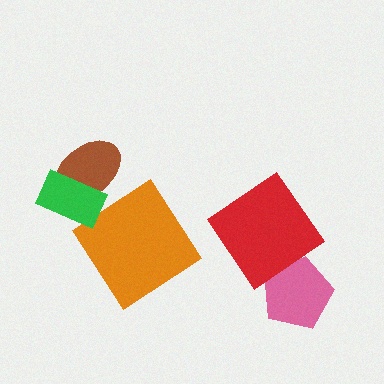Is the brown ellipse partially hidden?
Yes, it is partially covered by another shape.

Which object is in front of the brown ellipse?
The green rectangle is in front of the brown ellipse.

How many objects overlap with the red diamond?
1 object overlaps with the red diamond.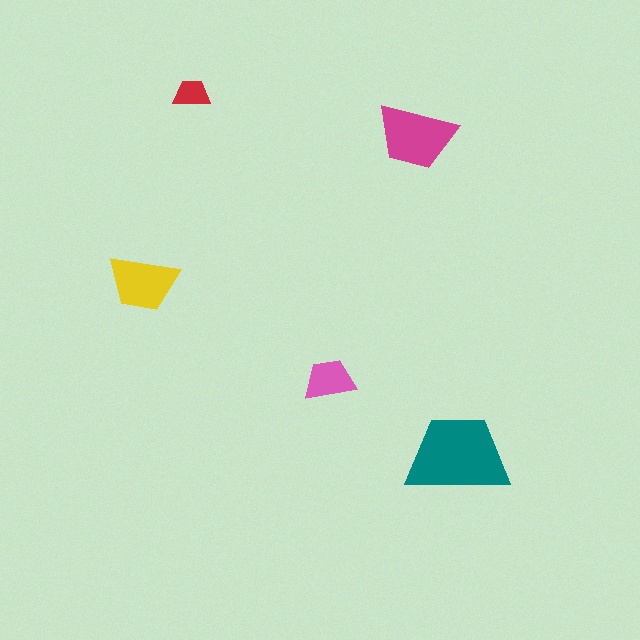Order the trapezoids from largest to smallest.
the teal one, the magenta one, the yellow one, the pink one, the red one.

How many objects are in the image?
There are 5 objects in the image.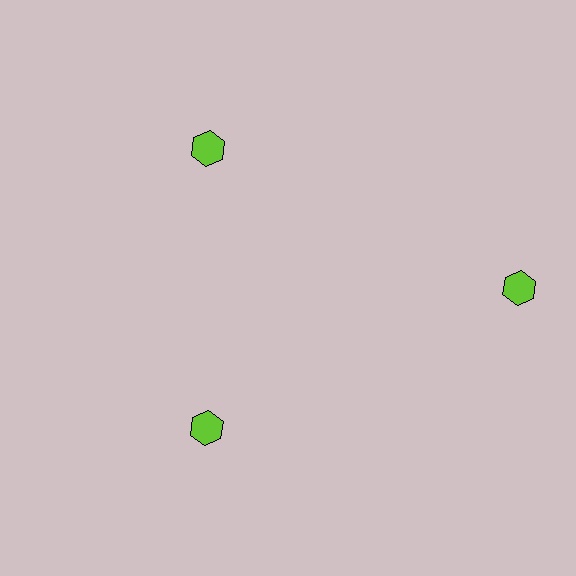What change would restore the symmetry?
The symmetry would be restored by moving it inward, back onto the ring so that all 3 hexagons sit at equal angles and equal distance from the center.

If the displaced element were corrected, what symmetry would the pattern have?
It would have 3-fold rotational symmetry — the pattern would map onto itself every 120 degrees.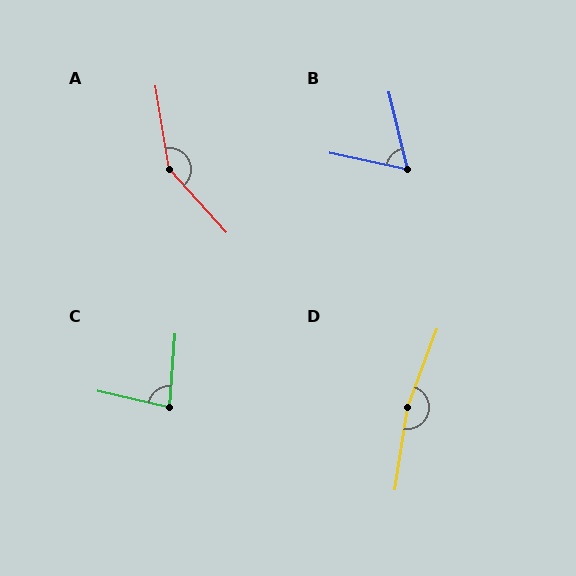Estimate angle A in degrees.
Approximately 147 degrees.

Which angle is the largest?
D, at approximately 168 degrees.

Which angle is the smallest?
B, at approximately 64 degrees.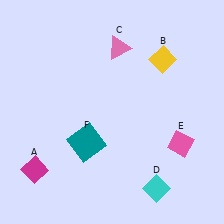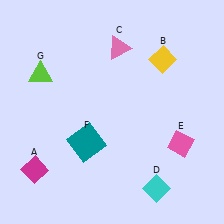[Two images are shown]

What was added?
A lime triangle (G) was added in Image 2.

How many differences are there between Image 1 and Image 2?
There is 1 difference between the two images.